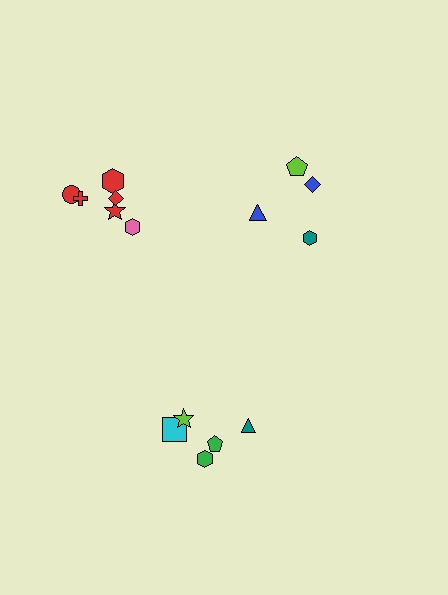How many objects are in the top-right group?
There are 4 objects.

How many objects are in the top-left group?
There are 6 objects.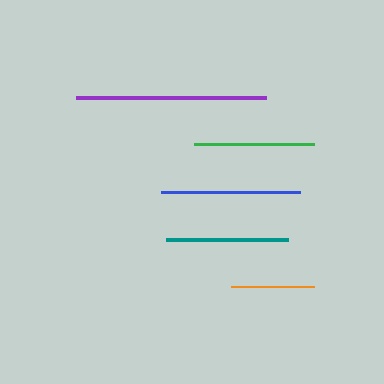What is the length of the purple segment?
The purple segment is approximately 191 pixels long.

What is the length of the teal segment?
The teal segment is approximately 122 pixels long.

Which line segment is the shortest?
The orange line is the shortest at approximately 83 pixels.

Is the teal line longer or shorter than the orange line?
The teal line is longer than the orange line.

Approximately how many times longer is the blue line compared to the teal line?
The blue line is approximately 1.1 times the length of the teal line.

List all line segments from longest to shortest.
From longest to shortest: purple, blue, teal, green, orange.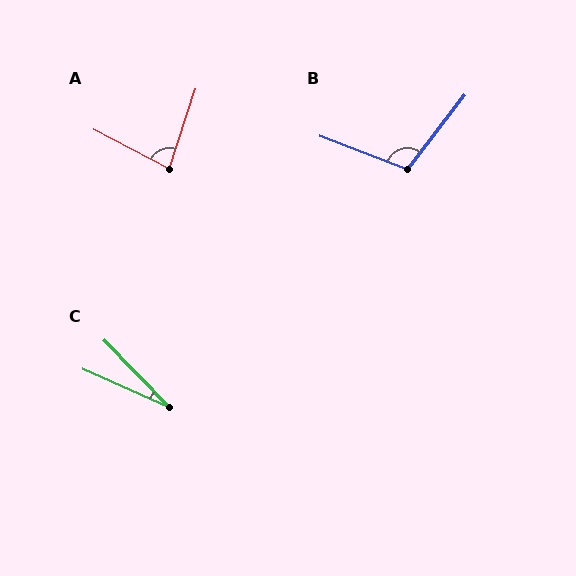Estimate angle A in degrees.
Approximately 80 degrees.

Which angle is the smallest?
C, at approximately 22 degrees.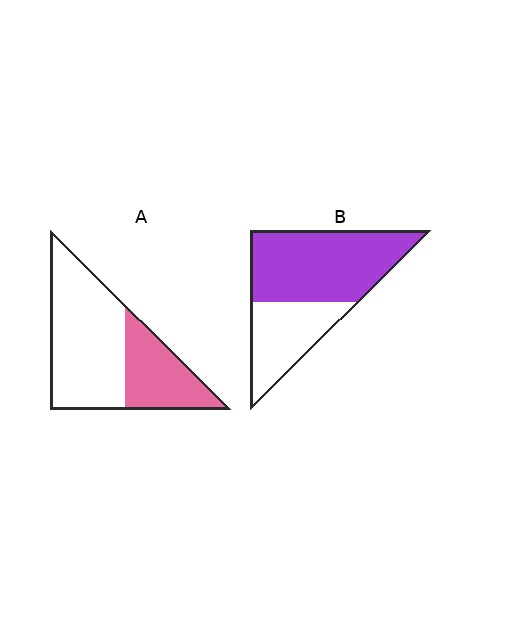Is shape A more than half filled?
No.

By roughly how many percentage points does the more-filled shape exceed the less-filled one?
By roughly 30 percentage points (B over A).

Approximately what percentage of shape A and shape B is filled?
A is approximately 35% and B is approximately 65%.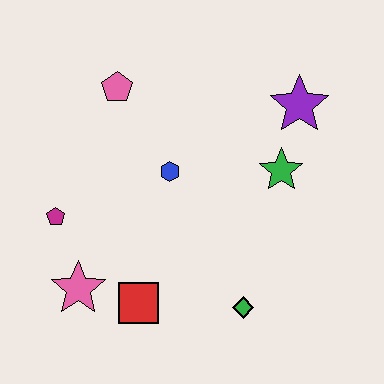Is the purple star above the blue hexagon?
Yes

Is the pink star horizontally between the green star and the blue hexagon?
No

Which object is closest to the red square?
The pink star is closest to the red square.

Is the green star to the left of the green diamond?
No